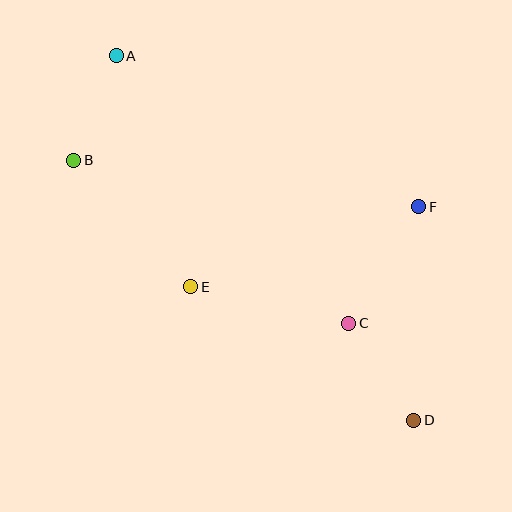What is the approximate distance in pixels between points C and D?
The distance between C and D is approximately 117 pixels.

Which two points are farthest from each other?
Points A and D are farthest from each other.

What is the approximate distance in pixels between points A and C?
The distance between A and C is approximately 355 pixels.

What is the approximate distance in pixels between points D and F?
The distance between D and F is approximately 214 pixels.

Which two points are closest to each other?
Points A and B are closest to each other.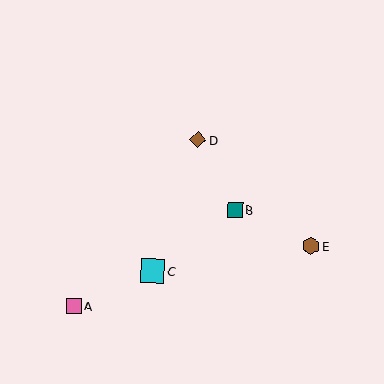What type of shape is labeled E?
Shape E is a brown hexagon.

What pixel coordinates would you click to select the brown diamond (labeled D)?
Click at (198, 140) to select the brown diamond D.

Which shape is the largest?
The cyan square (labeled C) is the largest.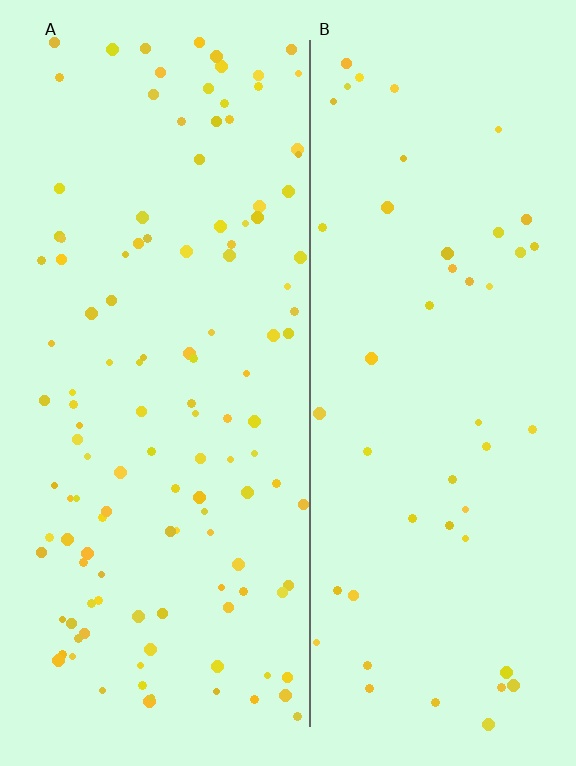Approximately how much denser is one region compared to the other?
Approximately 2.6× — region A over region B.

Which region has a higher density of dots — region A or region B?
A (the left).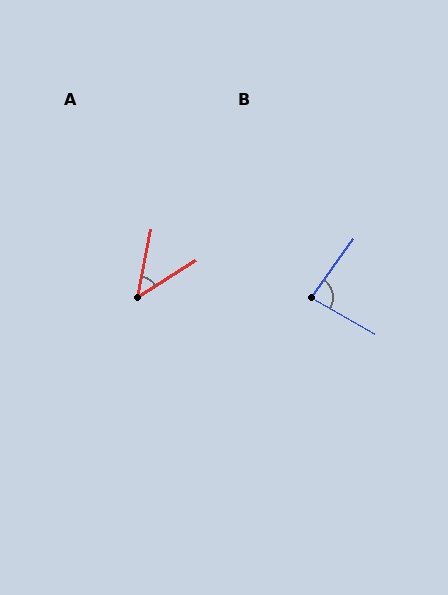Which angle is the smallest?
A, at approximately 46 degrees.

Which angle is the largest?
B, at approximately 84 degrees.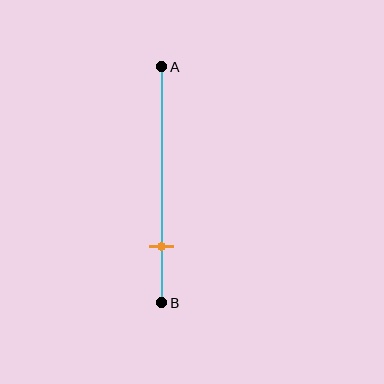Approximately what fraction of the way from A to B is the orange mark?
The orange mark is approximately 75% of the way from A to B.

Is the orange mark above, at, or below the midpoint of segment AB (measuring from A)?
The orange mark is below the midpoint of segment AB.